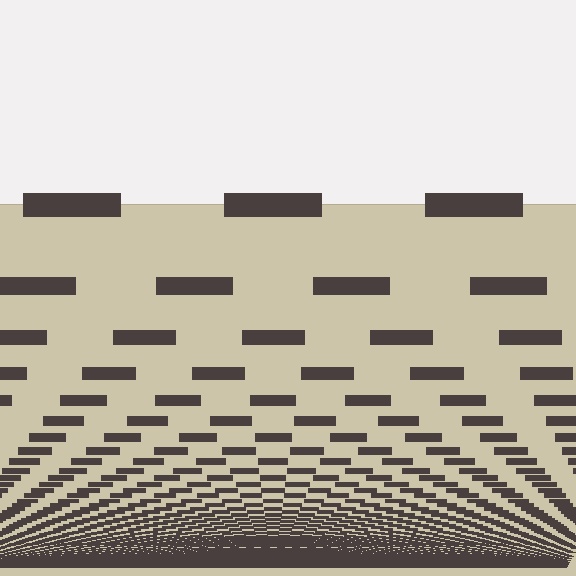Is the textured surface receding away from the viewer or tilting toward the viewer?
The surface appears to tilt toward the viewer. Texture elements get larger and sparser toward the top.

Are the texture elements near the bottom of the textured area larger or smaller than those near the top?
Smaller. The gradient is inverted — elements near the bottom are smaller and denser.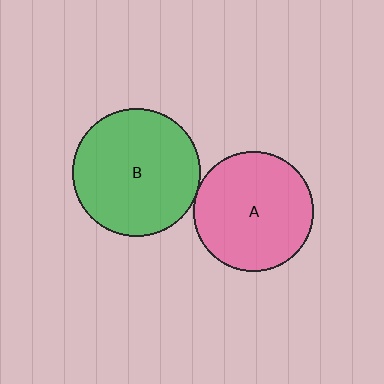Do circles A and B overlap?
Yes.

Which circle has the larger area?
Circle B (green).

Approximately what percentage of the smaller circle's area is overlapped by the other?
Approximately 5%.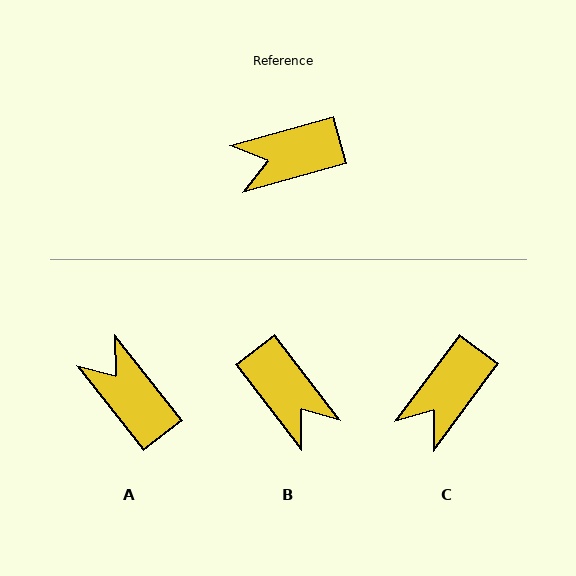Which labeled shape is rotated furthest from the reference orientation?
B, about 112 degrees away.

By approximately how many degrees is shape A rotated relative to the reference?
Approximately 67 degrees clockwise.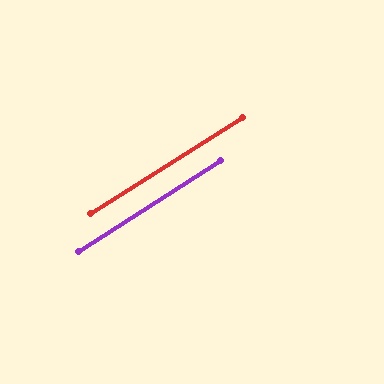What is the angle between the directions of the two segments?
Approximately 0 degrees.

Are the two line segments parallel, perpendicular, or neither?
Parallel — their directions differ by only 0.0°.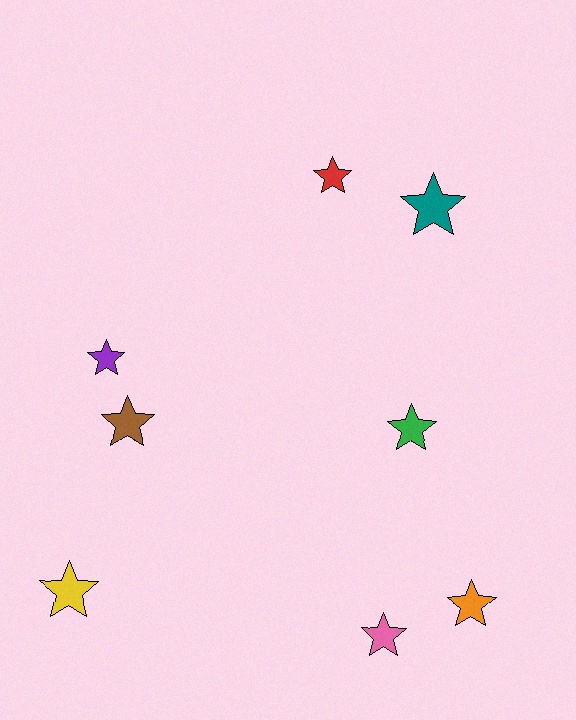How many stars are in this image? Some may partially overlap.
There are 8 stars.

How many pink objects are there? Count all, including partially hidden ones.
There is 1 pink object.